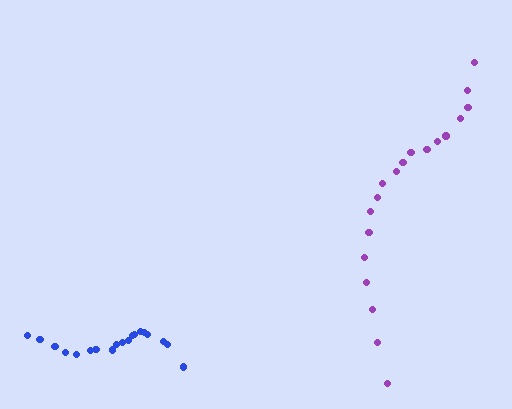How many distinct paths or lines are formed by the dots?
There are 2 distinct paths.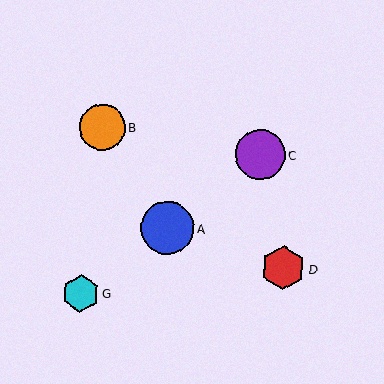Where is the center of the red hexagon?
The center of the red hexagon is at (283, 268).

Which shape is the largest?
The blue circle (labeled A) is the largest.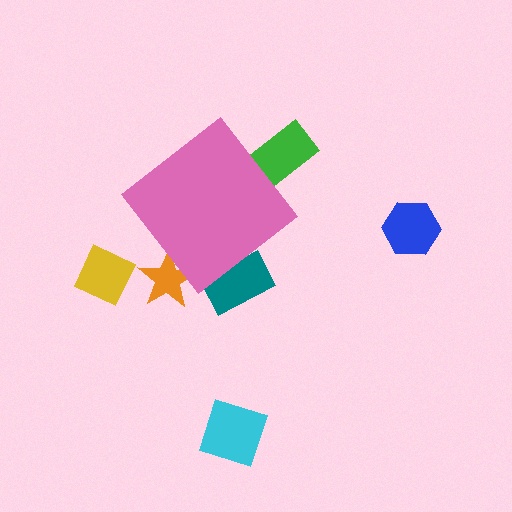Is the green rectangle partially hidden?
Yes, the green rectangle is partially hidden behind the pink diamond.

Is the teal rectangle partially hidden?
Yes, the teal rectangle is partially hidden behind the pink diamond.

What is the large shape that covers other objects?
A pink diamond.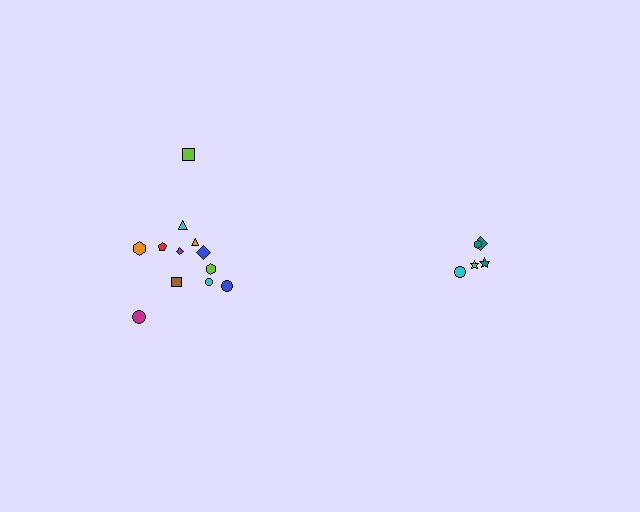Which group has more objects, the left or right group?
The left group.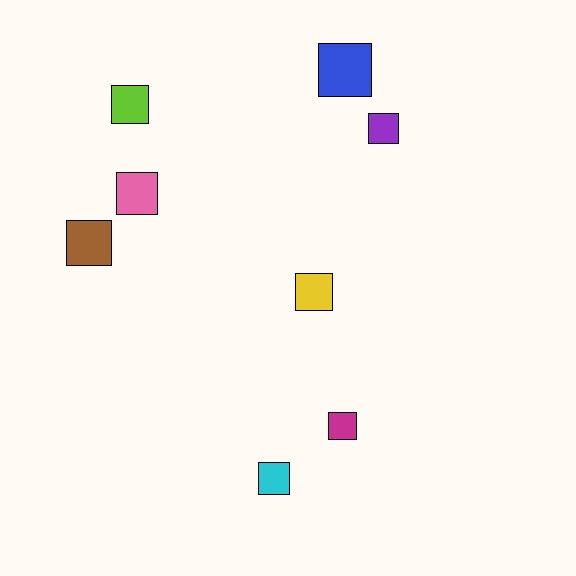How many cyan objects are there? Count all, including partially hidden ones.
There is 1 cyan object.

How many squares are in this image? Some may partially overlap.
There are 8 squares.